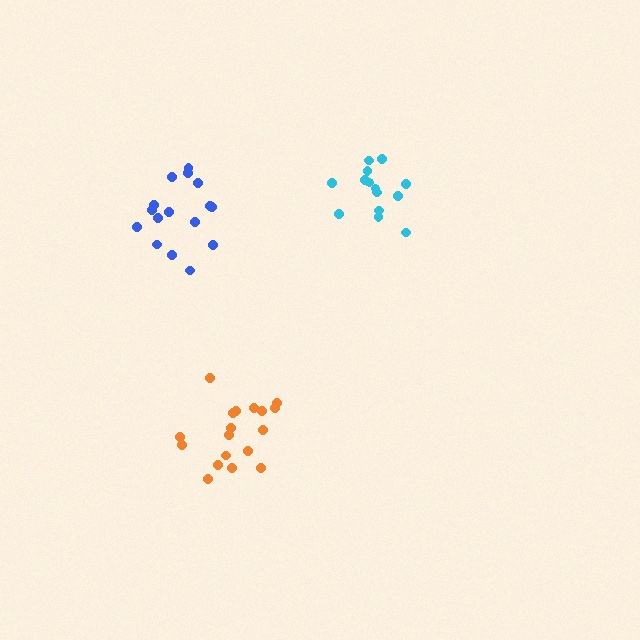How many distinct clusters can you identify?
There are 3 distinct clusters.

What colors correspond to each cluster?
The clusters are colored: cyan, blue, orange.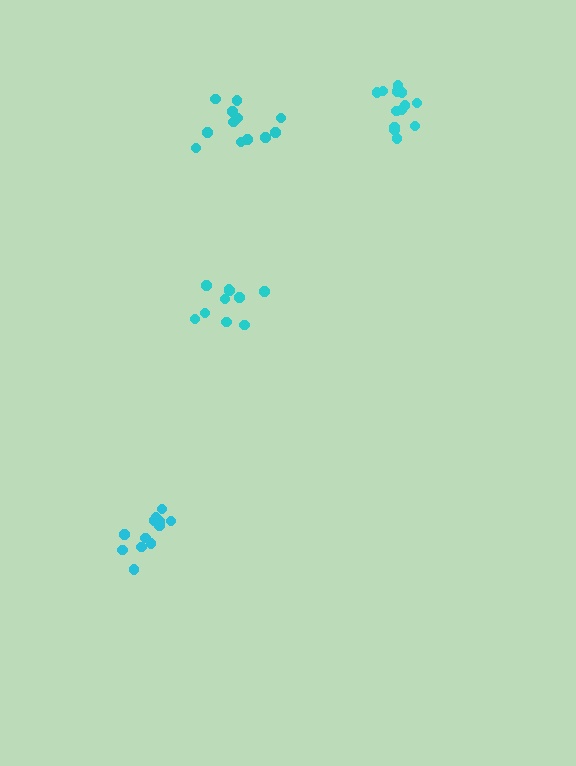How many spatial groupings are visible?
There are 4 spatial groupings.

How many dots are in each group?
Group 1: 13 dots, Group 2: 12 dots, Group 3: 10 dots, Group 4: 12 dots (47 total).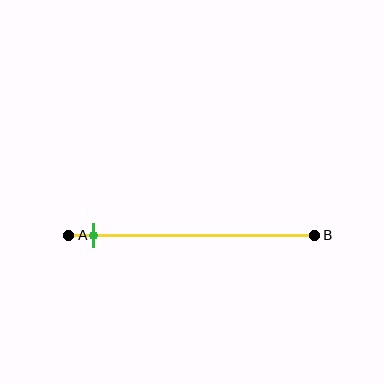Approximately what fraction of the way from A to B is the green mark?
The green mark is approximately 10% of the way from A to B.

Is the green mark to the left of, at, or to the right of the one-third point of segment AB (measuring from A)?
The green mark is to the left of the one-third point of segment AB.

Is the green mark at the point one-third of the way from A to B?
No, the mark is at about 10% from A, not at the 33% one-third point.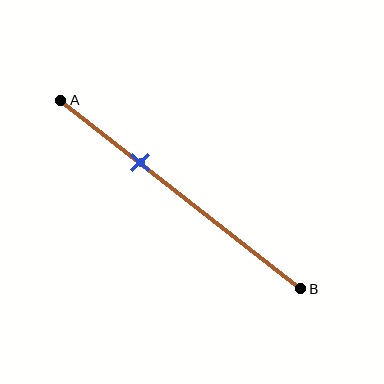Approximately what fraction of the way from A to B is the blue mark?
The blue mark is approximately 35% of the way from A to B.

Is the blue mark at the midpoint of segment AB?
No, the mark is at about 35% from A, not at the 50% midpoint.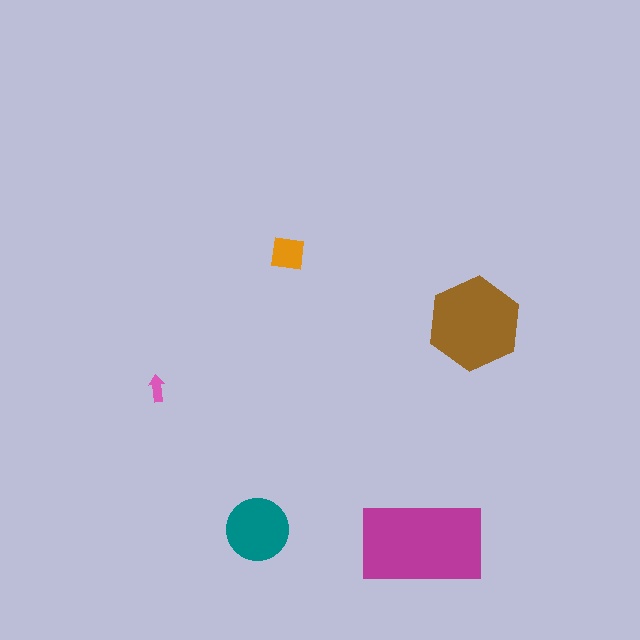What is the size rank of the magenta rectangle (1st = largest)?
1st.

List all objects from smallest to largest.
The pink arrow, the orange square, the teal circle, the brown hexagon, the magenta rectangle.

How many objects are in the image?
There are 5 objects in the image.